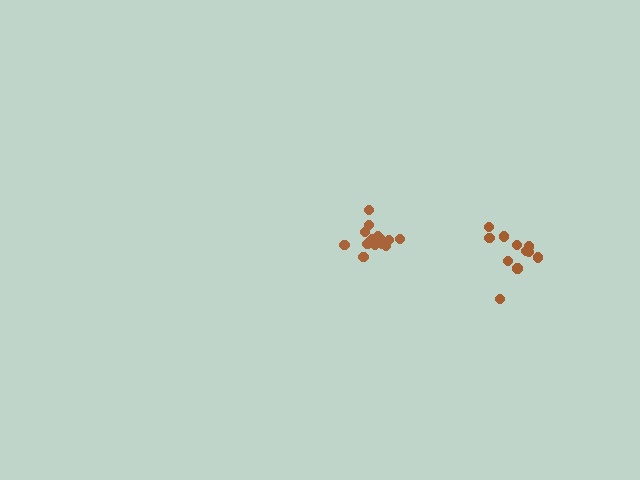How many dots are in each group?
Group 1: 11 dots, Group 2: 15 dots (26 total).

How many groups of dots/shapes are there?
There are 2 groups.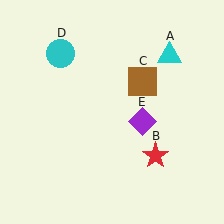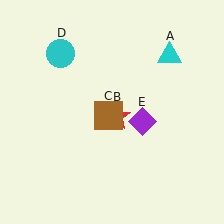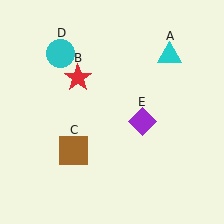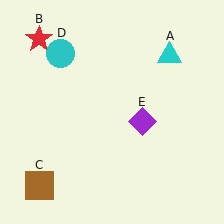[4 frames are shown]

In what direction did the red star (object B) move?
The red star (object B) moved up and to the left.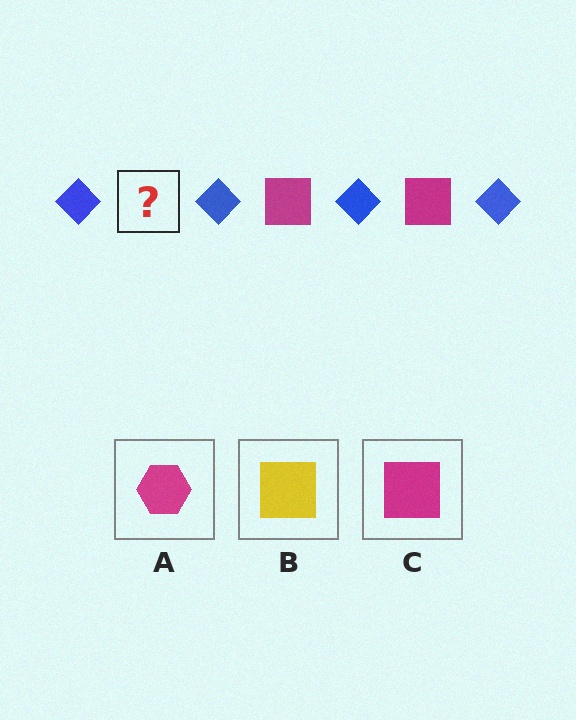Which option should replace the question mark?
Option C.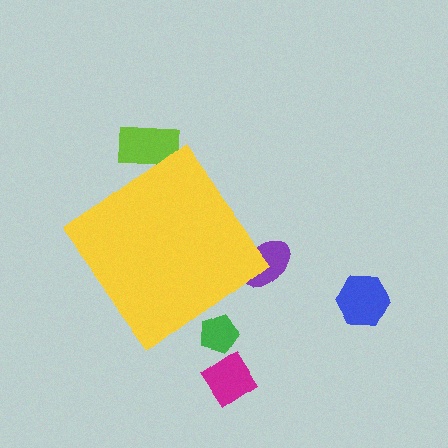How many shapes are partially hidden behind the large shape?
3 shapes are partially hidden.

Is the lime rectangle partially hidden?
Yes, the lime rectangle is partially hidden behind the yellow diamond.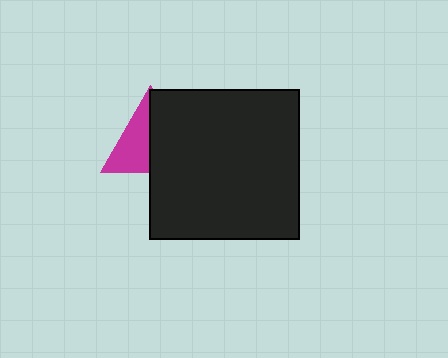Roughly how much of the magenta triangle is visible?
About half of it is visible (roughly 48%).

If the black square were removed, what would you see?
You would see the complete magenta triangle.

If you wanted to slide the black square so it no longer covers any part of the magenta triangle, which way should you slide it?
Slide it right — that is the most direct way to separate the two shapes.